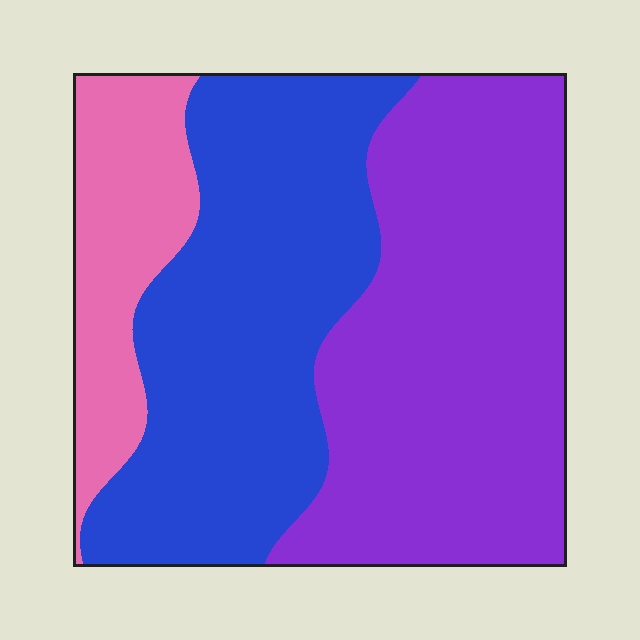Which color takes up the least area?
Pink, at roughly 15%.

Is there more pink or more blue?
Blue.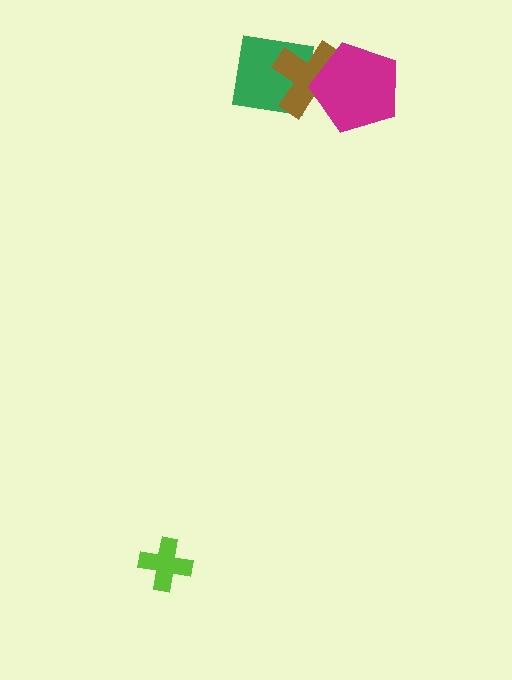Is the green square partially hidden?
Yes, it is partially covered by another shape.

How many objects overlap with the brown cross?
2 objects overlap with the brown cross.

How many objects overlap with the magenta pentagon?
1 object overlaps with the magenta pentagon.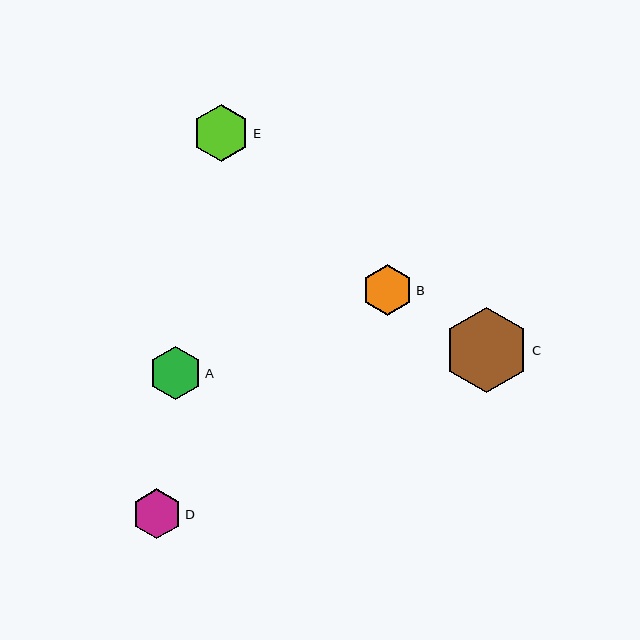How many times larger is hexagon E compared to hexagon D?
Hexagon E is approximately 1.1 times the size of hexagon D.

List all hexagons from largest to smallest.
From largest to smallest: C, E, A, B, D.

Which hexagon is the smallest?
Hexagon D is the smallest with a size of approximately 50 pixels.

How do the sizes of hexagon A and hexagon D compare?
Hexagon A and hexagon D are approximately the same size.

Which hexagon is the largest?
Hexagon C is the largest with a size of approximately 85 pixels.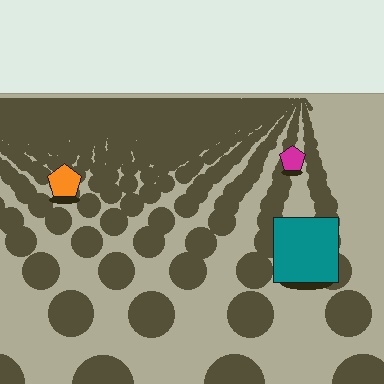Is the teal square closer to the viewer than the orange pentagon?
Yes. The teal square is closer — you can tell from the texture gradient: the ground texture is coarser near it.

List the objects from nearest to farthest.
From nearest to farthest: the teal square, the orange pentagon, the magenta pentagon.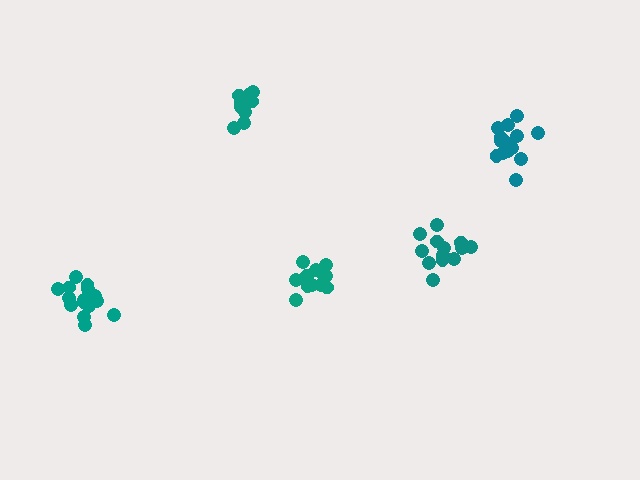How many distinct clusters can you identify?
There are 5 distinct clusters.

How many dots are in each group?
Group 1: 12 dots, Group 2: 9 dots, Group 3: 15 dots, Group 4: 13 dots, Group 5: 14 dots (63 total).